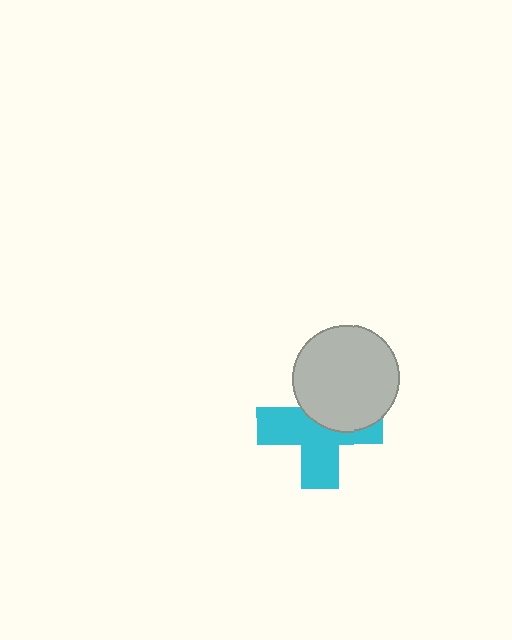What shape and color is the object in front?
The object in front is a light gray circle.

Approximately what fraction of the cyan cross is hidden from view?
Roughly 40% of the cyan cross is hidden behind the light gray circle.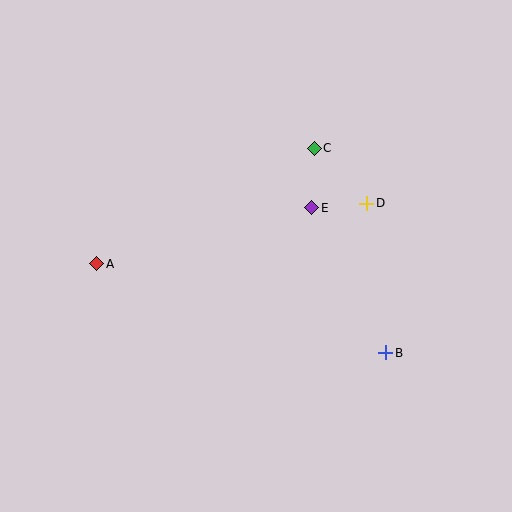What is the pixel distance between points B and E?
The distance between B and E is 163 pixels.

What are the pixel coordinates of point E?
Point E is at (312, 208).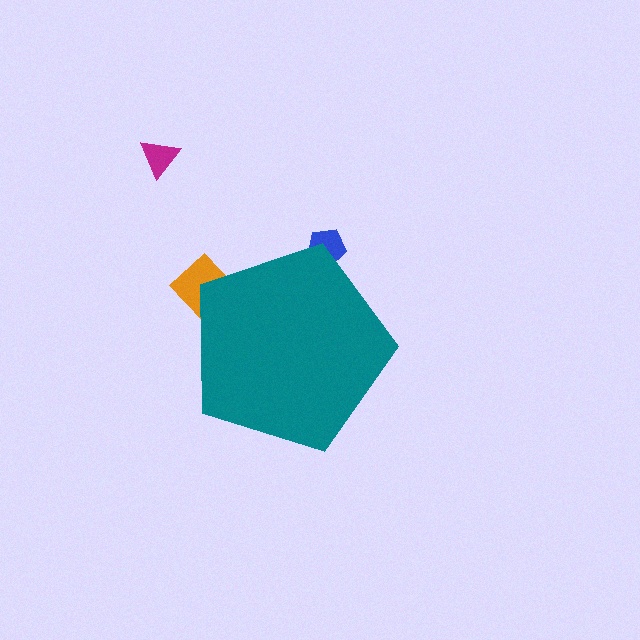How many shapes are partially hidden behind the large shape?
2 shapes are partially hidden.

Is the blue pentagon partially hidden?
Yes, the blue pentagon is partially hidden behind the teal pentagon.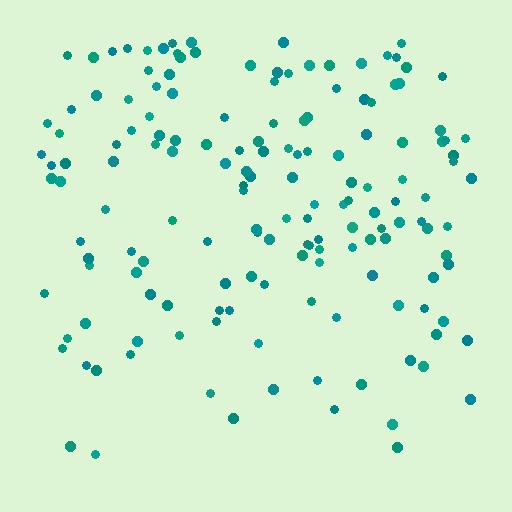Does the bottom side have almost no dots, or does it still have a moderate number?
Still a moderate number, just noticeably fewer than the top.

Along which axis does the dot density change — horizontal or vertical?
Vertical.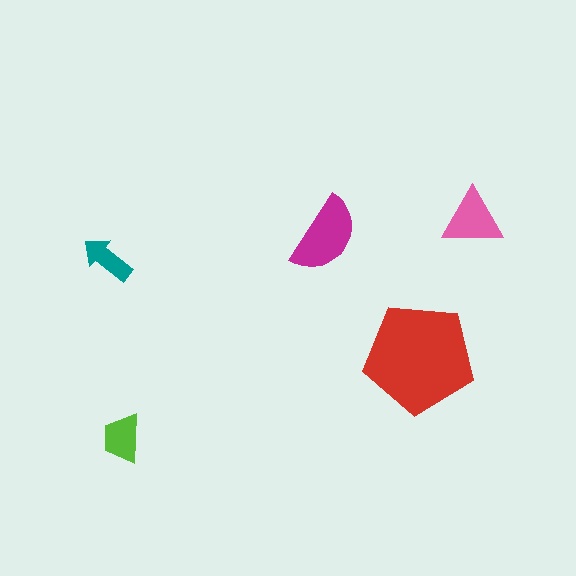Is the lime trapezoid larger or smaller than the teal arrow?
Larger.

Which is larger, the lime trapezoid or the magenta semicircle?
The magenta semicircle.